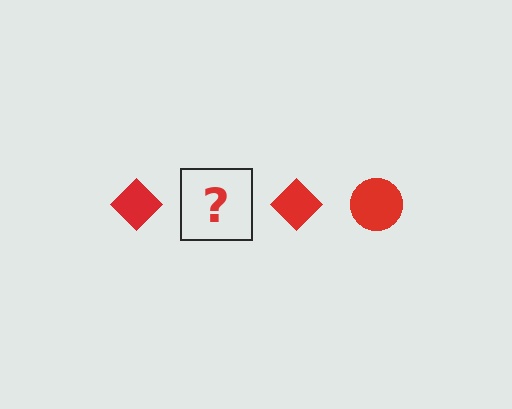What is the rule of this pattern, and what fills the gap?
The rule is that the pattern cycles through diamond, circle shapes in red. The gap should be filled with a red circle.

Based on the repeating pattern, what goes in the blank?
The blank should be a red circle.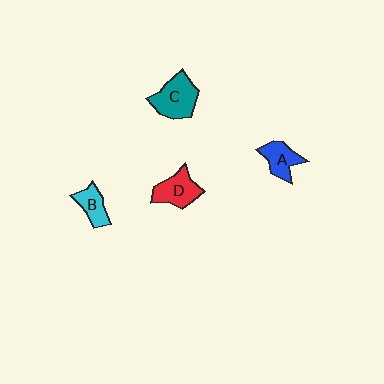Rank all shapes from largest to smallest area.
From largest to smallest: C (teal), D (red), A (blue), B (cyan).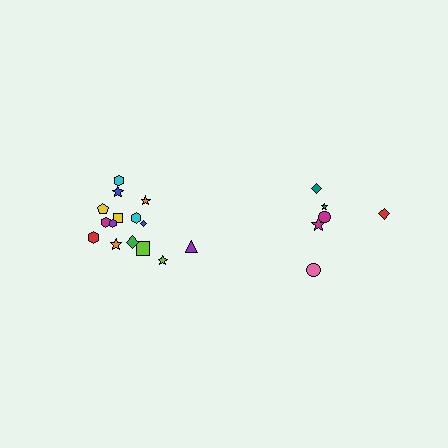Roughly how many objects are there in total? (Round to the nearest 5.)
Roughly 20 objects in total.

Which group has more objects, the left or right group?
The left group.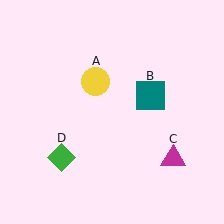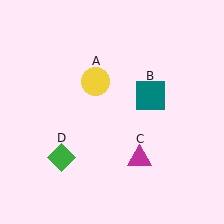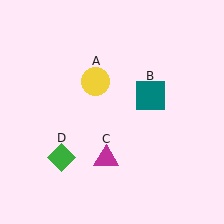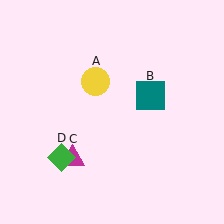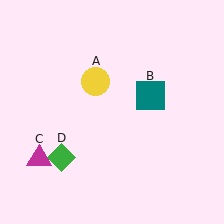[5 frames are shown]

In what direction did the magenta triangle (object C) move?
The magenta triangle (object C) moved left.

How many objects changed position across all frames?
1 object changed position: magenta triangle (object C).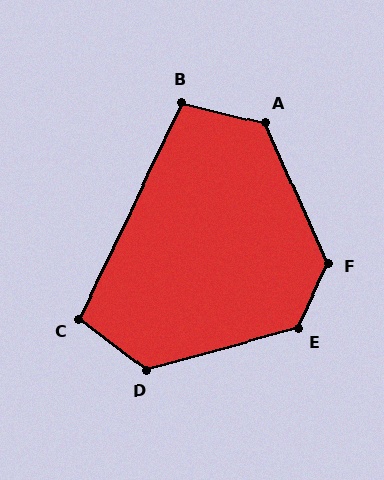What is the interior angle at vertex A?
Approximately 128 degrees (obtuse).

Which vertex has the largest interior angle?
F, at approximately 131 degrees.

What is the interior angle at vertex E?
Approximately 130 degrees (obtuse).